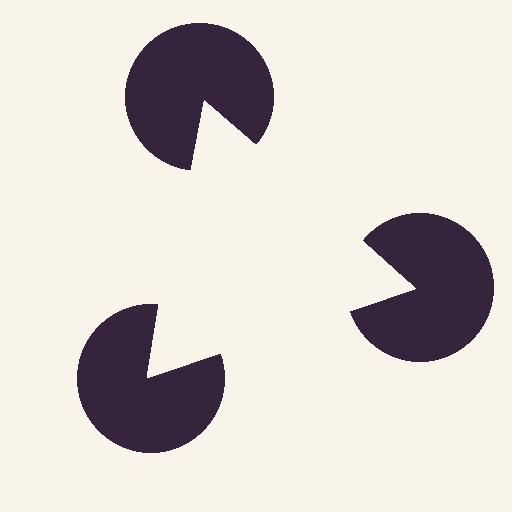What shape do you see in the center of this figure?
An illusory triangle — its edges are inferred from the aligned wedge cuts in the pac-man discs, not physically drawn.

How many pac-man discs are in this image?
There are 3 — one at each vertex of the illusory triangle.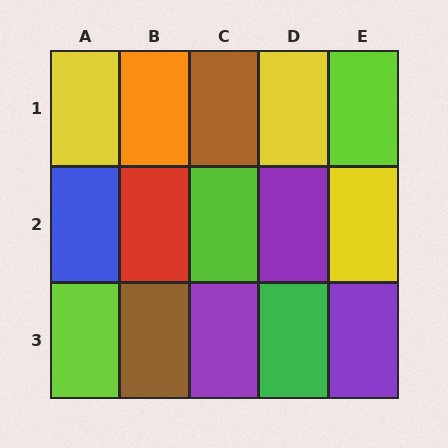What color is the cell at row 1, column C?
Brown.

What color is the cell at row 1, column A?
Yellow.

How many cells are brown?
2 cells are brown.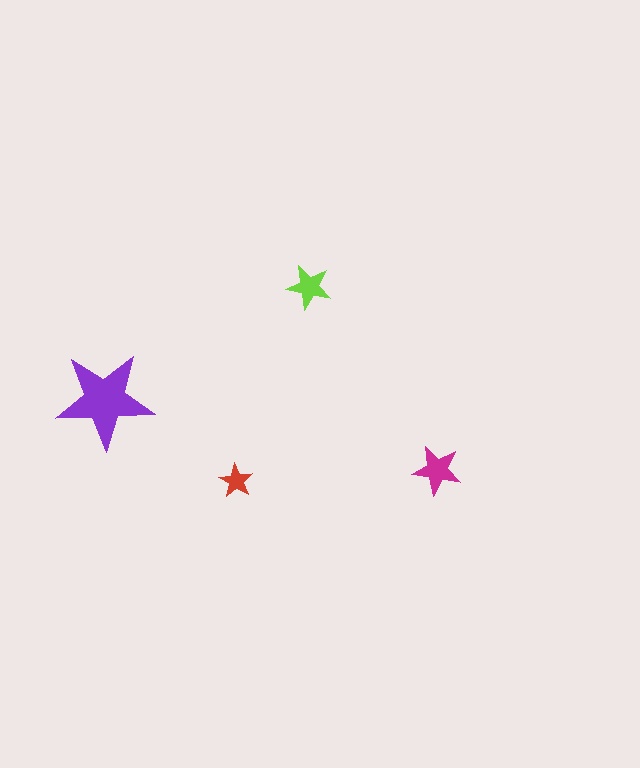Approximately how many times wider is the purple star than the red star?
About 3 times wider.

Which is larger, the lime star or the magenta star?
The magenta one.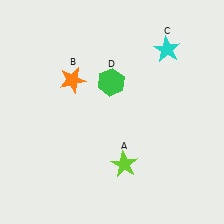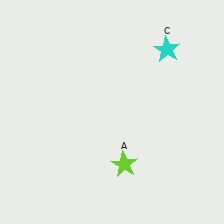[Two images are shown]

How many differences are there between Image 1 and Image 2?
There are 2 differences between the two images.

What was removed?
The orange star (B), the green hexagon (D) were removed in Image 2.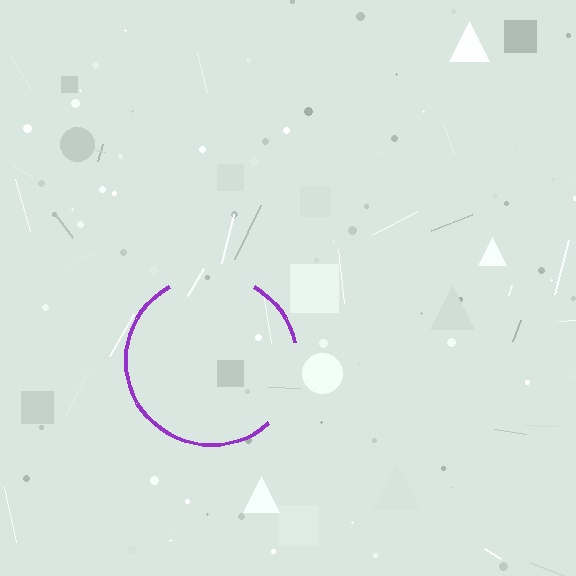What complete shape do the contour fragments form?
The contour fragments form a circle.